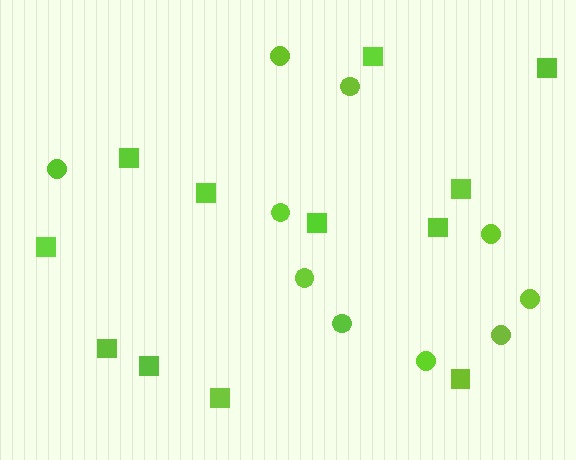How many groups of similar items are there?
There are 2 groups: one group of squares (12) and one group of circles (10).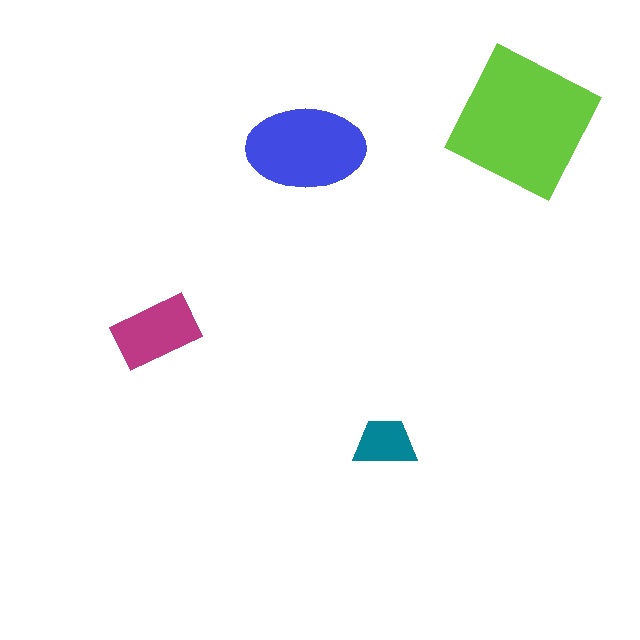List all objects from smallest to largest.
The teal trapezoid, the magenta rectangle, the blue ellipse, the lime square.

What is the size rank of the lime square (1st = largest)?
1st.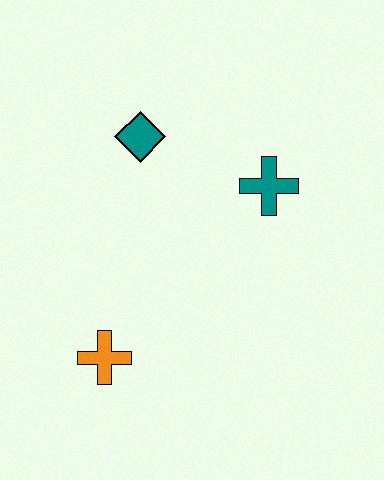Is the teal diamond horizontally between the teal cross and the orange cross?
Yes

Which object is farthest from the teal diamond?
The orange cross is farthest from the teal diamond.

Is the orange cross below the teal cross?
Yes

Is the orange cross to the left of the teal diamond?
Yes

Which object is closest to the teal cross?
The teal diamond is closest to the teal cross.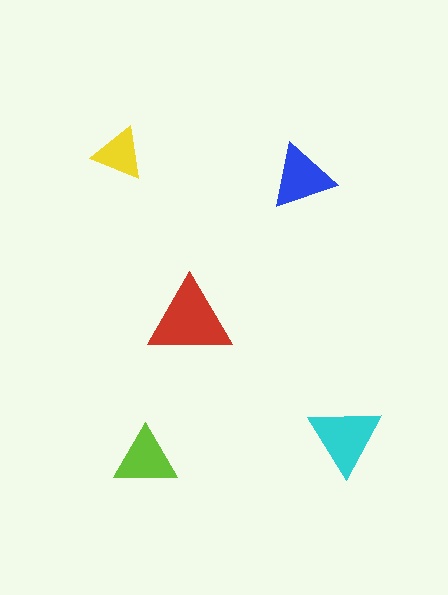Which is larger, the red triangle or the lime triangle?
The red one.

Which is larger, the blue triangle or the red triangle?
The red one.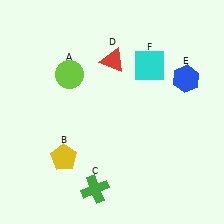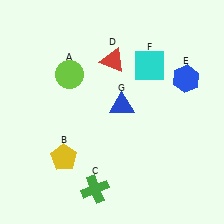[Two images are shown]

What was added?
A blue triangle (G) was added in Image 2.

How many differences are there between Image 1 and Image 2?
There is 1 difference between the two images.